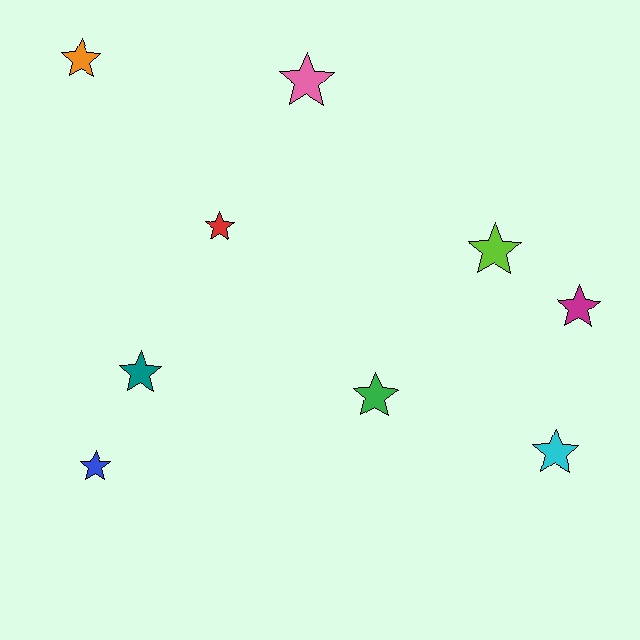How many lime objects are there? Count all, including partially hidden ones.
There is 1 lime object.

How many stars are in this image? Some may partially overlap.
There are 9 stars.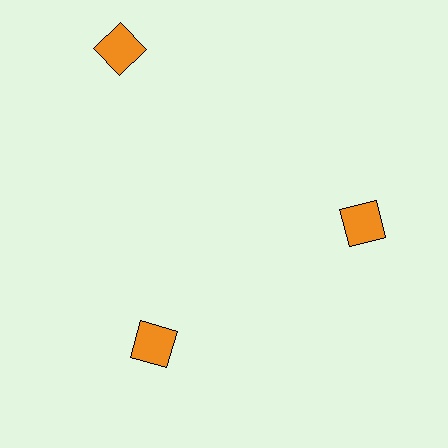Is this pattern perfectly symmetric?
No. The 3 orange squares are arranged in a ring, but one element near the 11 o'clock position is pushed outward from the center, breaking the 3-fold rotational symmetry.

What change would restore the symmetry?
The symmetry would be restored by moving it inward, back onto the ring so that all 3 squares sit at equal angles and equal distance from the center.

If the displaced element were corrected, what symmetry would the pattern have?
It would have 3-fold rotational symmetry — the pattern would map onto itself every 120 degrees.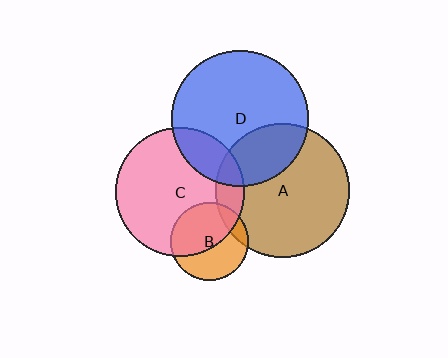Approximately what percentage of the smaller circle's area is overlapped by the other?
Approximately 10%.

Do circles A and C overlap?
Yes.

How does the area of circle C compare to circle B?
Approximately 2.7 times.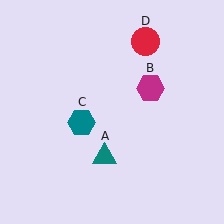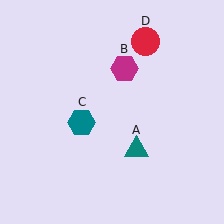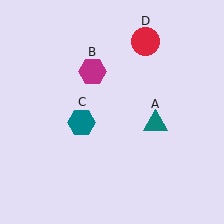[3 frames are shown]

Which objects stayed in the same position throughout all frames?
Teal hexagon (object C) and red circle (object D) remained stationary.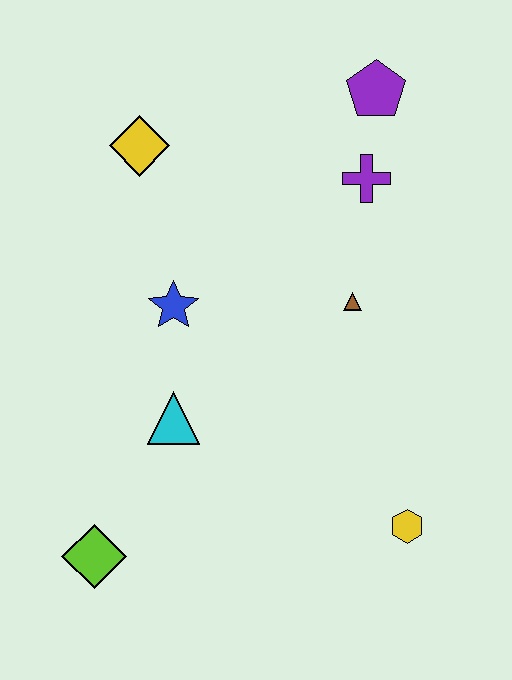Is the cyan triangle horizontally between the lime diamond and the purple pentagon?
Yes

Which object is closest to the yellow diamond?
The blue star is closest to the yellow diamond.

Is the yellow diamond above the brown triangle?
Yes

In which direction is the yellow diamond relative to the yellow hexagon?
The yellow diamond is above the yellow hexagon.